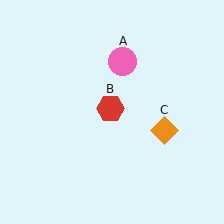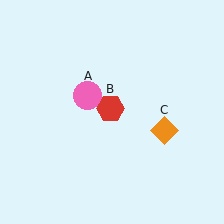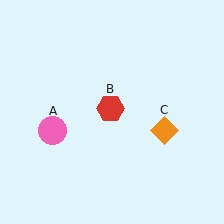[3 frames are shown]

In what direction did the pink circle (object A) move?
The pink circle (object A) moved down and to the left.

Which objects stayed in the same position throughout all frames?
Red hexagon (object B) and orange diamond (object C) remained stationary.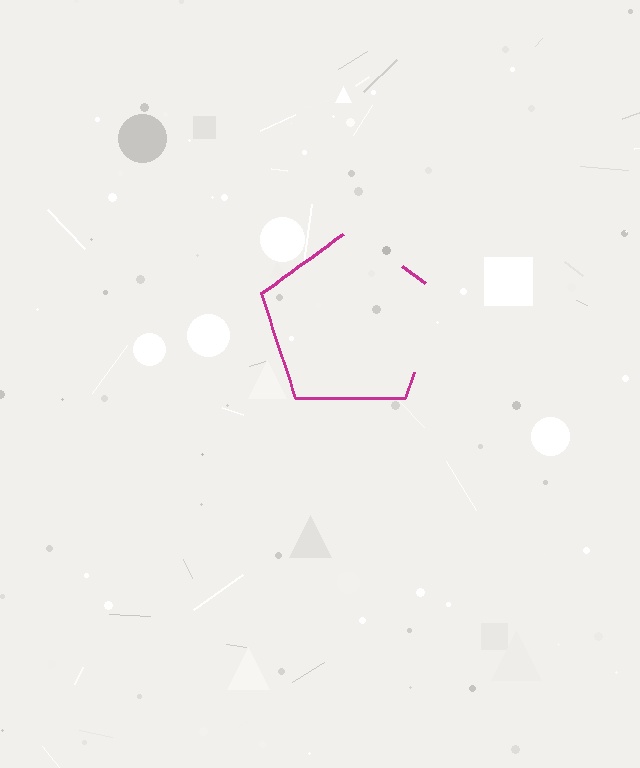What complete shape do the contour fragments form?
The contour fragments form a pentagon.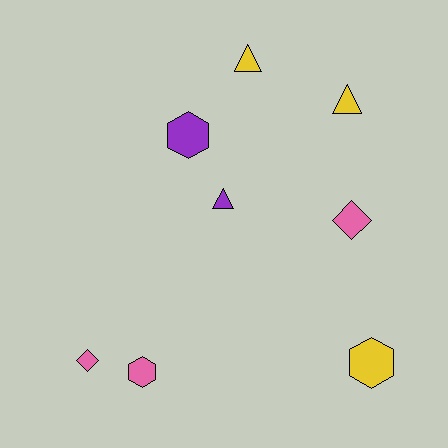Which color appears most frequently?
Pink, with 3 objects.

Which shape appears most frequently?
Hexagon, with 3 objects.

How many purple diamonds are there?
There are no purple diamonds.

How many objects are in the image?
There are 8 objects.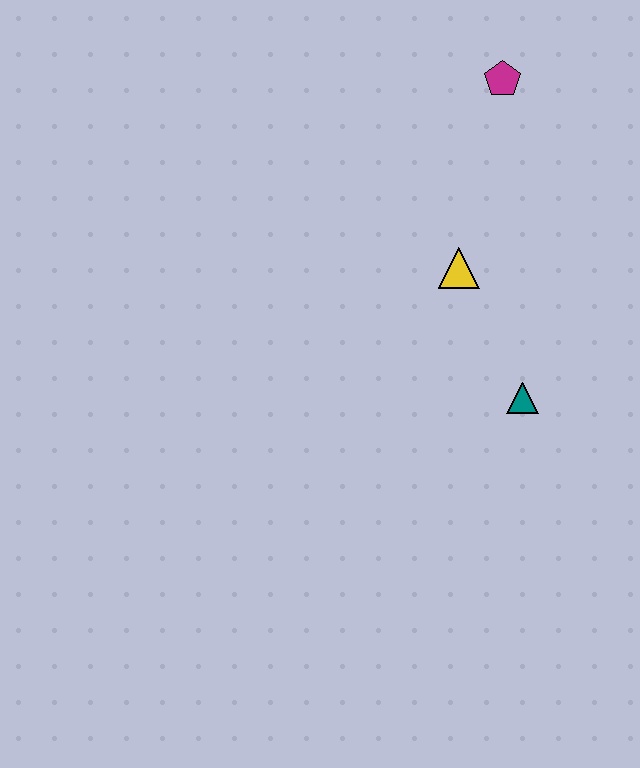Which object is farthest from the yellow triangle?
The magenta pentagon is farthest from the yellow triangle.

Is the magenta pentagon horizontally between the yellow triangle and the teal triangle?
Yes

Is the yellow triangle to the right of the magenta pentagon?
No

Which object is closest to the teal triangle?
The yellow triangle is closest to the teal triangle.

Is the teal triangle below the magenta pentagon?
Yes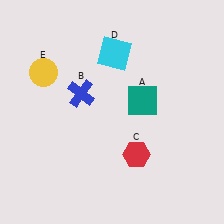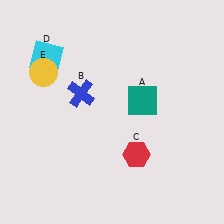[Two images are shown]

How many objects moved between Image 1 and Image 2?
1 object moved between the two images.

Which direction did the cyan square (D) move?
The cyan square (D) moved left.